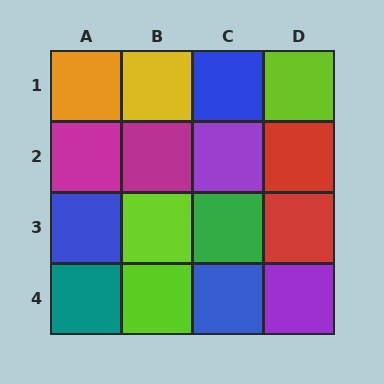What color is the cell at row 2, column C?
Purple.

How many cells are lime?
3 cells are lime.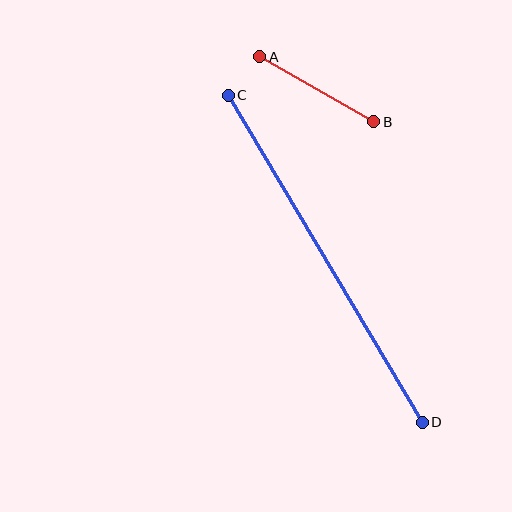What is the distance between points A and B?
The distance is approximately 131 pixels.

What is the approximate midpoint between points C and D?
The midpoint is at approximately (325, 259) pixels.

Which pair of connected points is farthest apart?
Points C and D are farthest apart.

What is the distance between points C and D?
The distance is approximately 381 pixels.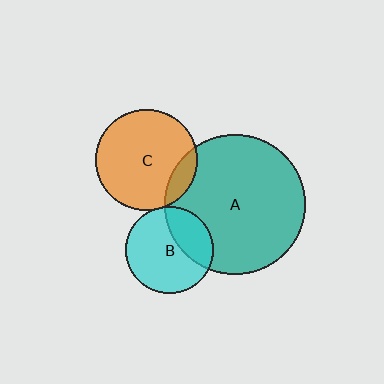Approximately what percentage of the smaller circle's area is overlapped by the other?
Approximately 30%.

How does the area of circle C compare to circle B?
Approximately 1.3 times.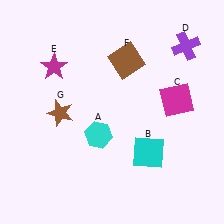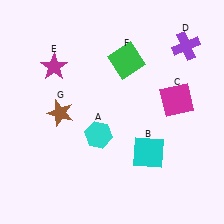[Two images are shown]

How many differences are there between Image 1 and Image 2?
There is 1 difference between the two images.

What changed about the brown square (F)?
In Image 1, F is brown. In Image 2, it changed to green.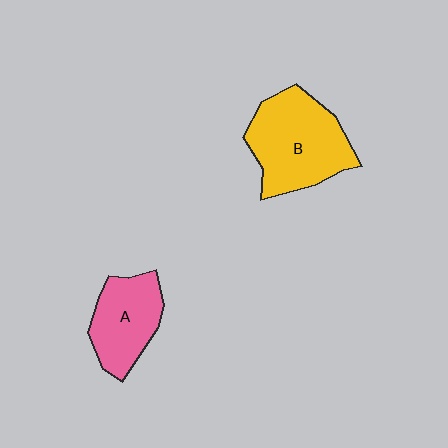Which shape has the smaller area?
Shape A (pink).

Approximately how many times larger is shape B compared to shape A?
Approximately 1.5 times.